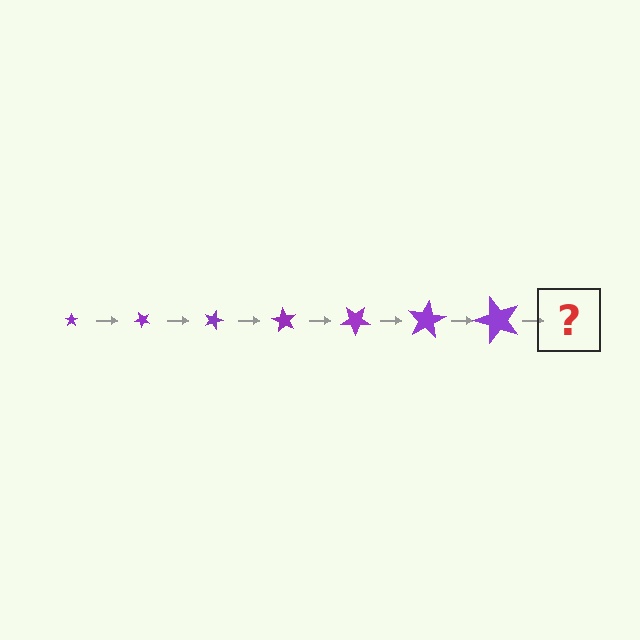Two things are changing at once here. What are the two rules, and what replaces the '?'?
The two rules are that the star grows larger each step and it rotates 45 degrees each step. The '?' should be a star, larger than the previous one and rotated 315 degrees from the start.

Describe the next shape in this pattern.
It should be a star, larger than the previous one and rotated 315 degrees from the start.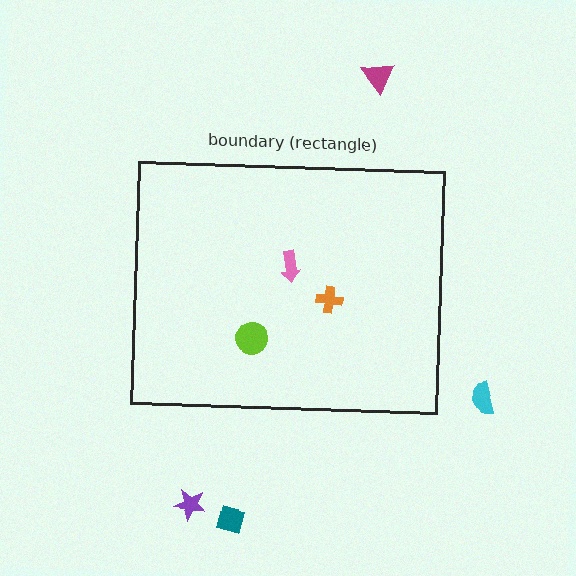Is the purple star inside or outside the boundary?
Outside.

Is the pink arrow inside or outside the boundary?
Inside.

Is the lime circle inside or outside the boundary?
Inside.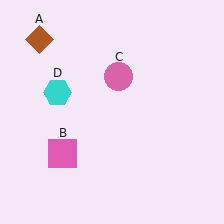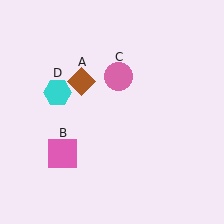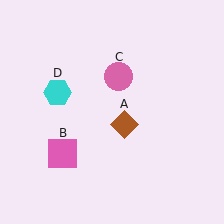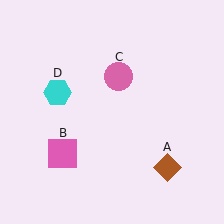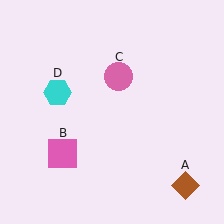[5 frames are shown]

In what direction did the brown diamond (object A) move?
The brown diamond (object A) moved down and to the right.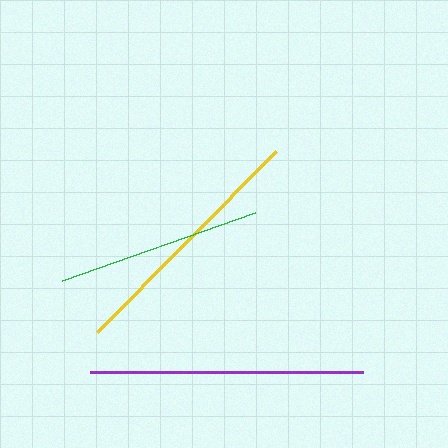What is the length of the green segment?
The green segment is approximately 205 pixels long.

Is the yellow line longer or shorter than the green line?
The yellow line is longer than the green line.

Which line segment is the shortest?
The green line is the shortest at approximately 205 pixels.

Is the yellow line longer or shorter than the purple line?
The purple line is longer than the yellow line.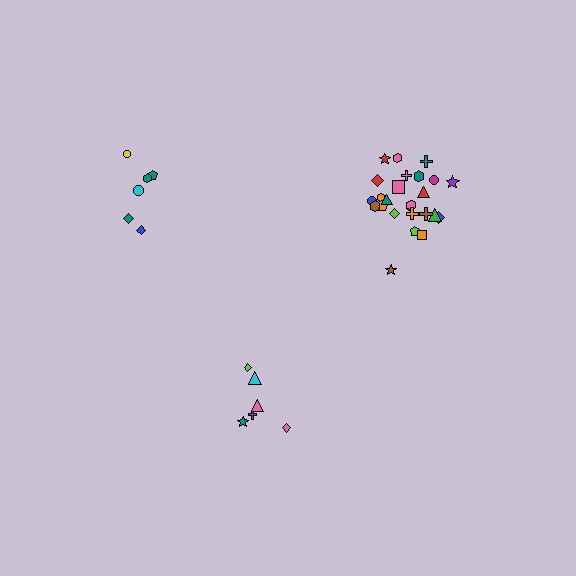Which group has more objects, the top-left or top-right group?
The top-right group.